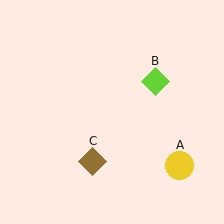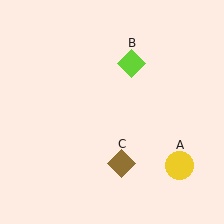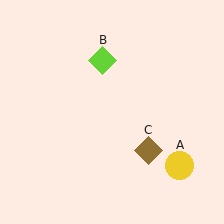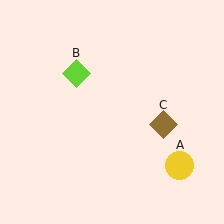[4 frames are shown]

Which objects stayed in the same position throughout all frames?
Yellow circle (object A) remained stationary.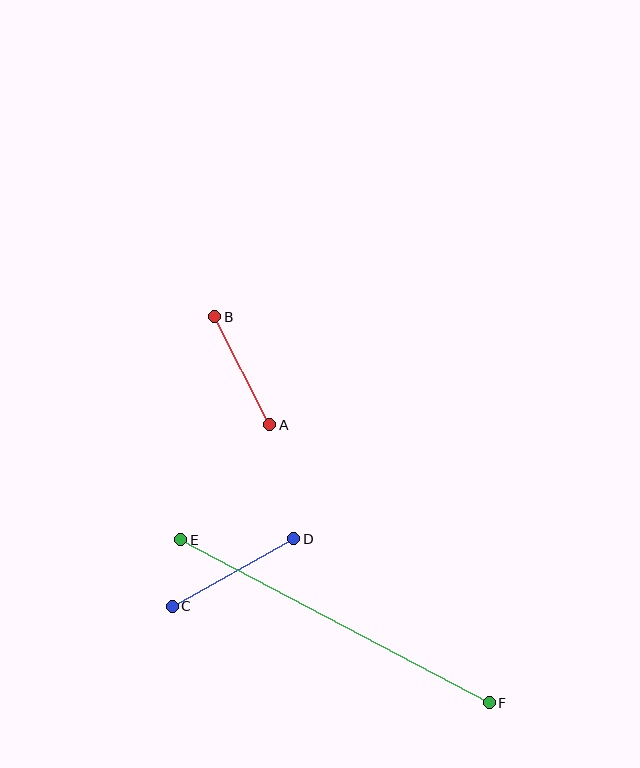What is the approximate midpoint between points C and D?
The midpoint is at approximately (233, 573) pixels.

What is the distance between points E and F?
The distance is approximately 349 pixels.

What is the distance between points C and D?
The distance is approximately 139 pixels.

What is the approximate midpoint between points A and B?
The midpoint is at approximately (242, 371) pixels.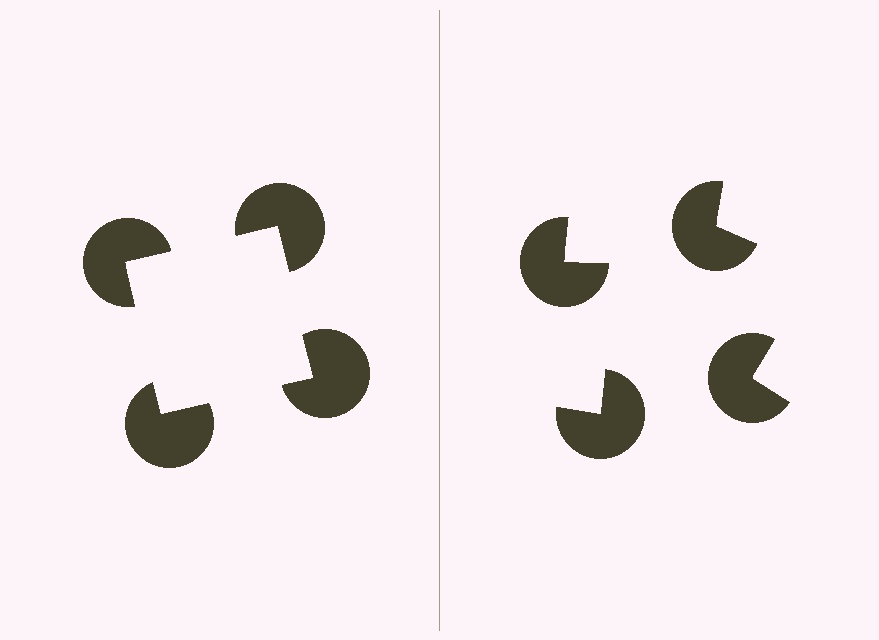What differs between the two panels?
The pac-man discs are positioned identically on both sides; only the wedge orientations differ. On the left they align to a square; on the right they are misaligned.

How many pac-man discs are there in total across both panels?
8 — 4 on each side.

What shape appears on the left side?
An illusory square.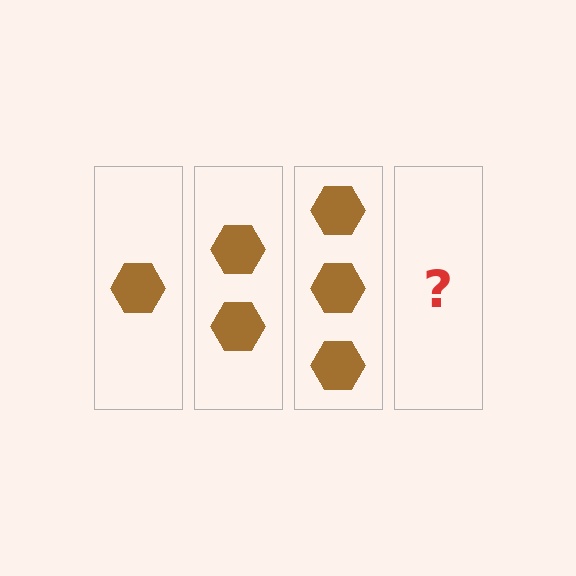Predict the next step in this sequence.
The next step is 4 hexagons.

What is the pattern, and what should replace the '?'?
The pattern is that each step adds one more hexagon. The '?' should be 4 hexagons.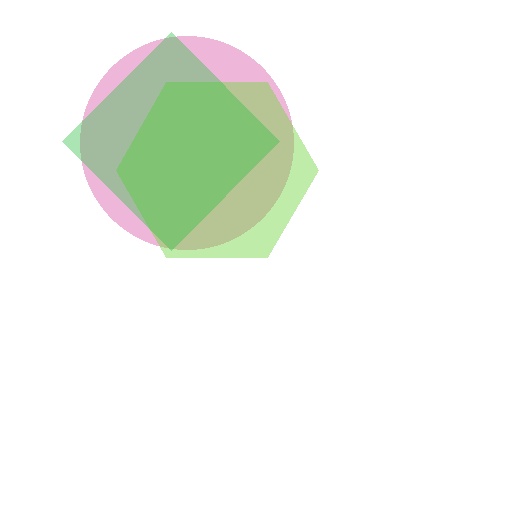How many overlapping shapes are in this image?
There are 3 overlapping shapes in the image.